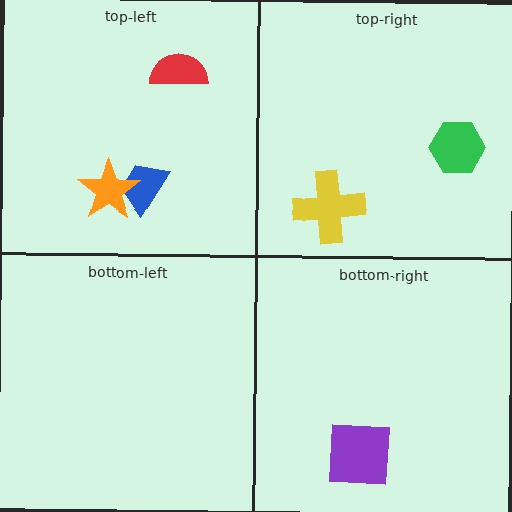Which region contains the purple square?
The bottom-right region.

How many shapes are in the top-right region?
2.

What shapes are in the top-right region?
The green hexagon, the yellow cross.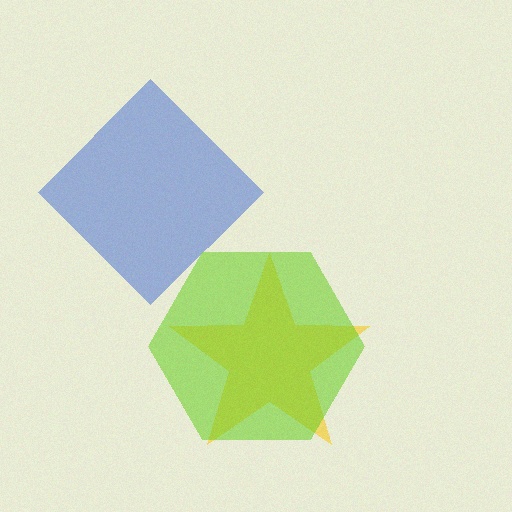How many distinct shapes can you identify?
There are 3 distinct shapes: a yellow star, a blue diamond, a lime hexagon.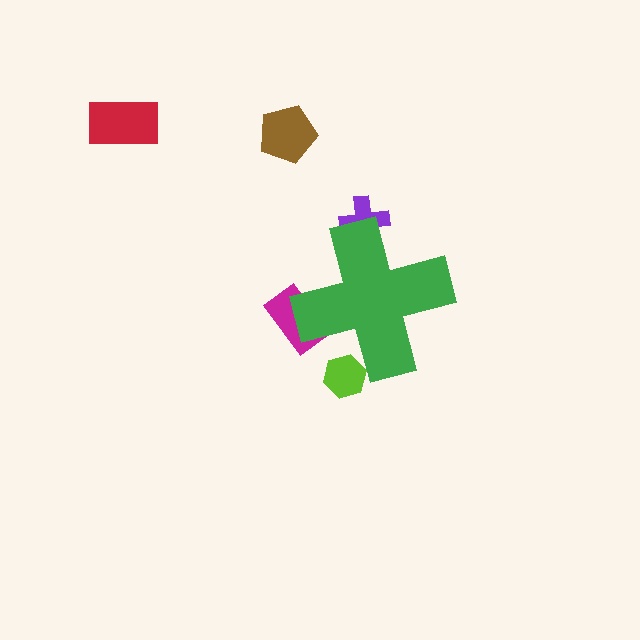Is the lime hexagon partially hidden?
Yes, the lime hexagon is partially hidden behind the green cross.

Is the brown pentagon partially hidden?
No, the brown pentagon is fully visible.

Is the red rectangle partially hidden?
No, the red rectangle is fully visible.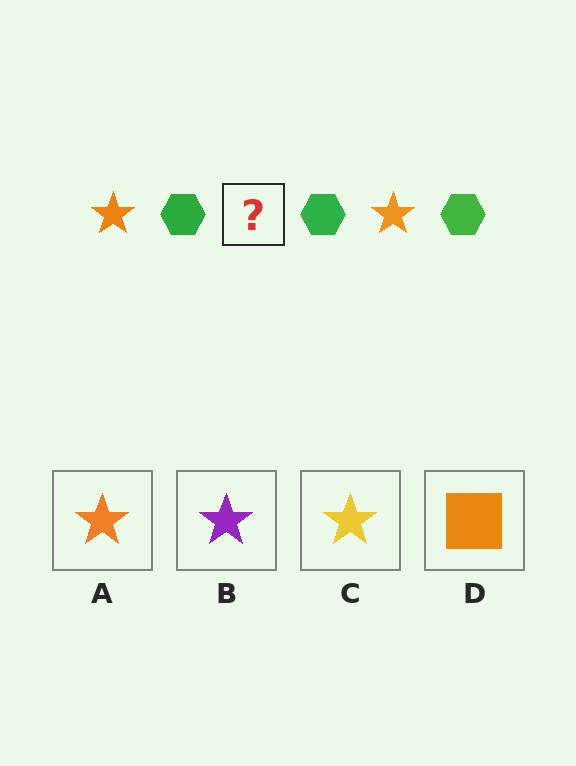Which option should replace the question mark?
Option A.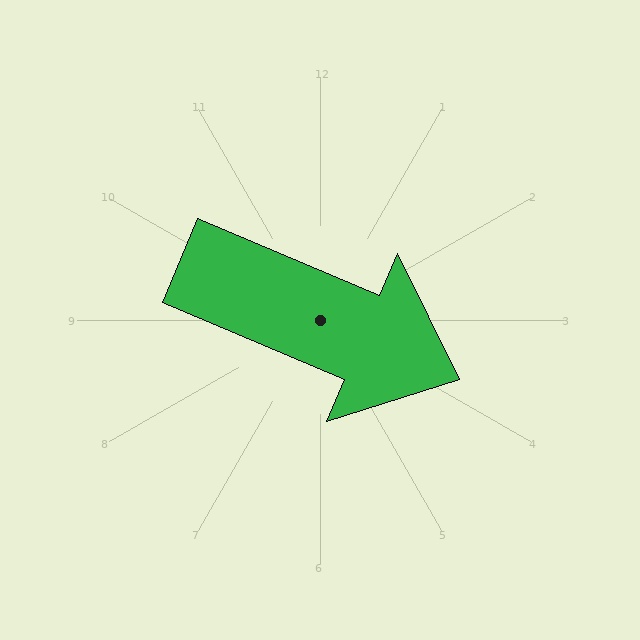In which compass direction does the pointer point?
Southeast.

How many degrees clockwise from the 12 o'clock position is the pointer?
Approximately 113 degrees.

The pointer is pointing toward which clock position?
Roughly 4 o'clock.